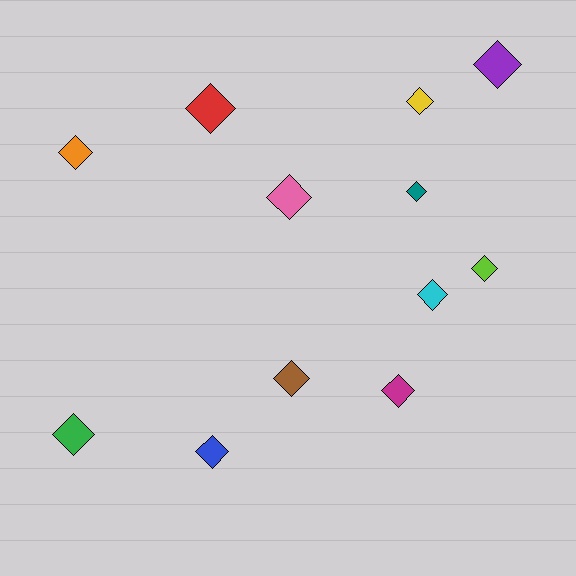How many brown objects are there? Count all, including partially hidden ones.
There is 1 brown object.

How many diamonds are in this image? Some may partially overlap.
There are 12 diamonds.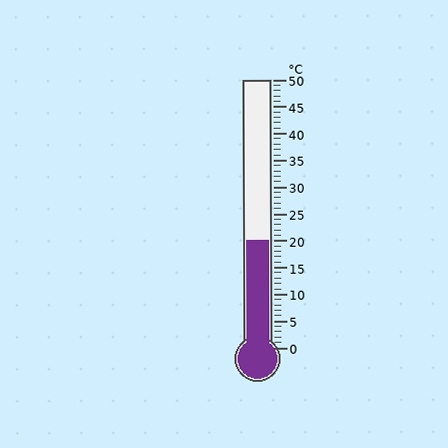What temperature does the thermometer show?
The thermometer shows approximately 20°C.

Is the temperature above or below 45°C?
The temperature is below 45°C.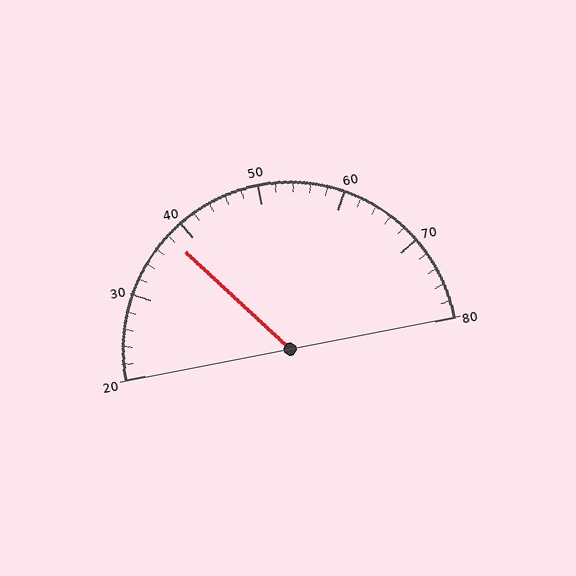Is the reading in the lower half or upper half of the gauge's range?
The reading is in the lower half of the range (20 to 80).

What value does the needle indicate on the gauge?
The needle indicates approximately 38.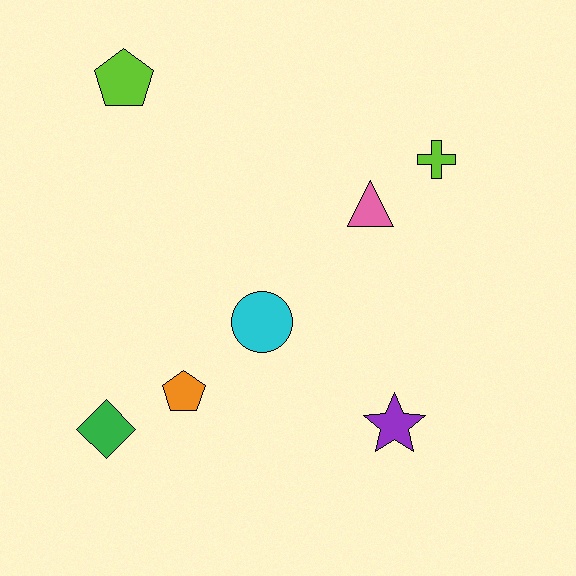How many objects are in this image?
There are 7 objects.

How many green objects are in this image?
There is 1 green object.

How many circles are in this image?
There is 1 circle.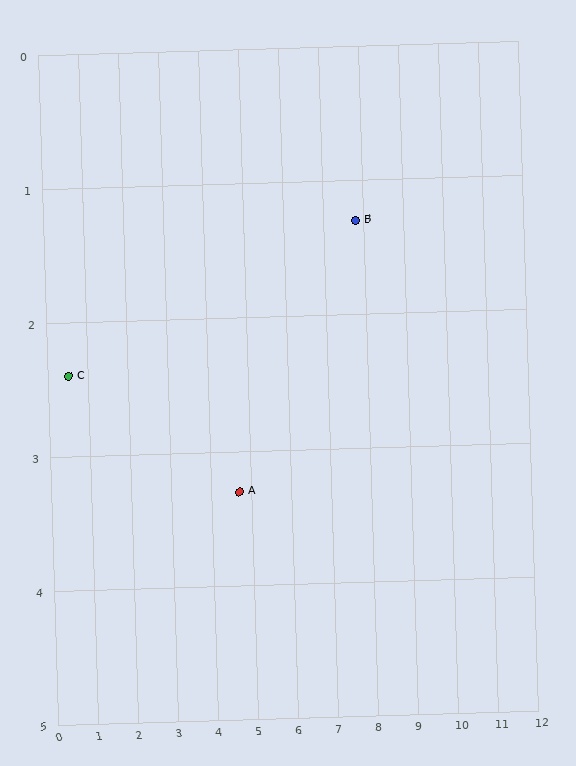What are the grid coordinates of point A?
Point A is at approximately (4.7, 3.3).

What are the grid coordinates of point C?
Point C is at approximately (0.5, 2.4).